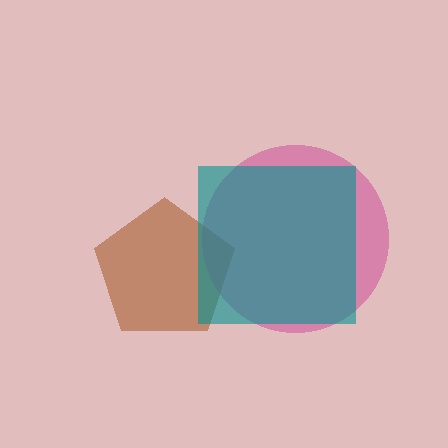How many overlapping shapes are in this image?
There are 3 overlapping shapes in the image.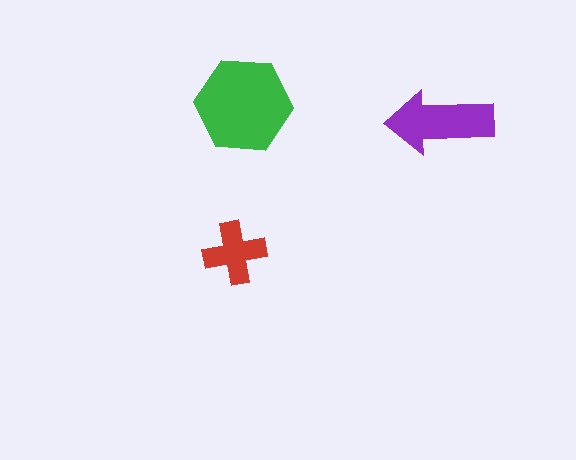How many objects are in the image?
There are 3 objects in the image.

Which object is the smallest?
The red cross.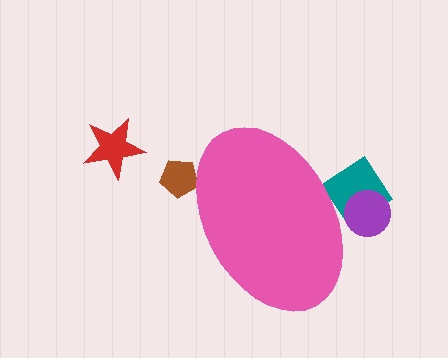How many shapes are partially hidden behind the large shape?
3 shapes are partially hidden.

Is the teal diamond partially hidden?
Yes, the teal diamond is partially hidden behind the pink ellipse.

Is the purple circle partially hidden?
Yes, the purple circle is partially hidden behind the pink ellipse.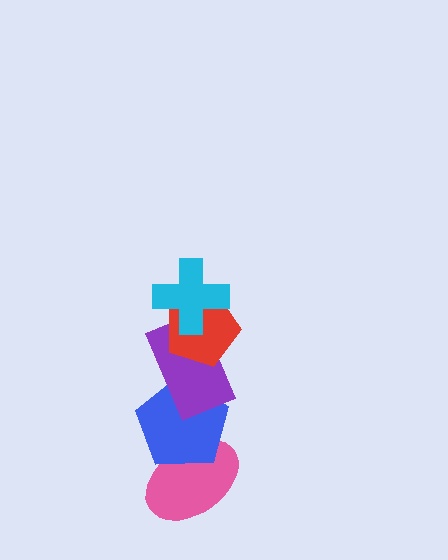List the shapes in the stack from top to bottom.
From top to bottom: the cyan cross, the red pentagon, the purple rectangle, the blue pentagon, the pink ellipse.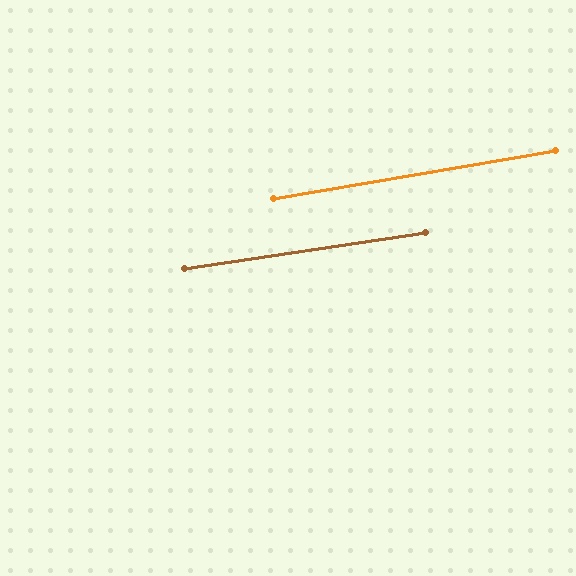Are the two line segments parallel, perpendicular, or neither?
Parallel — their directions differ by only 1.1°.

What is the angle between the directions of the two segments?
Approximately 1 degree.